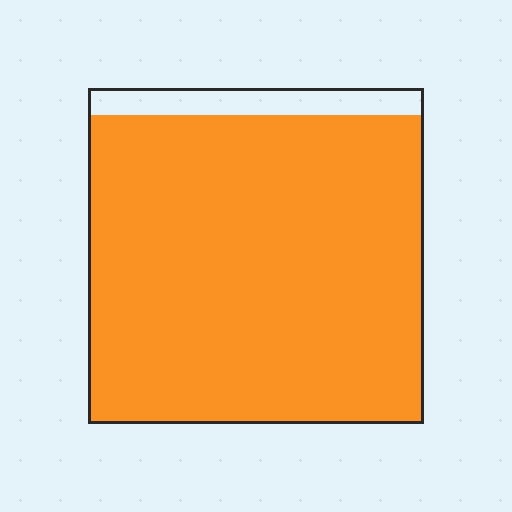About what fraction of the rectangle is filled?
About nine tenths (9/10).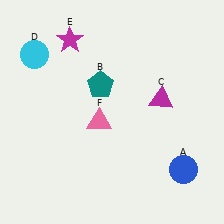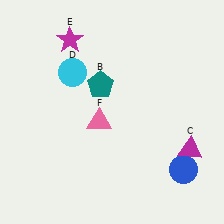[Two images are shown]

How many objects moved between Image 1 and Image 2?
2 objects moved between the two images.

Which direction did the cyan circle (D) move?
The cyan circle (D) moved right.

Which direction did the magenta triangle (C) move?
The magenta triangle (C) moved down.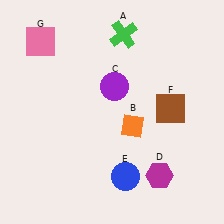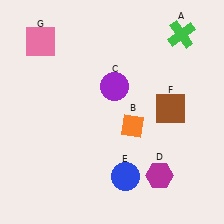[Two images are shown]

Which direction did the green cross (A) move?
The green cross (A) moved right.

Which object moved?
The green cross (A) moved right.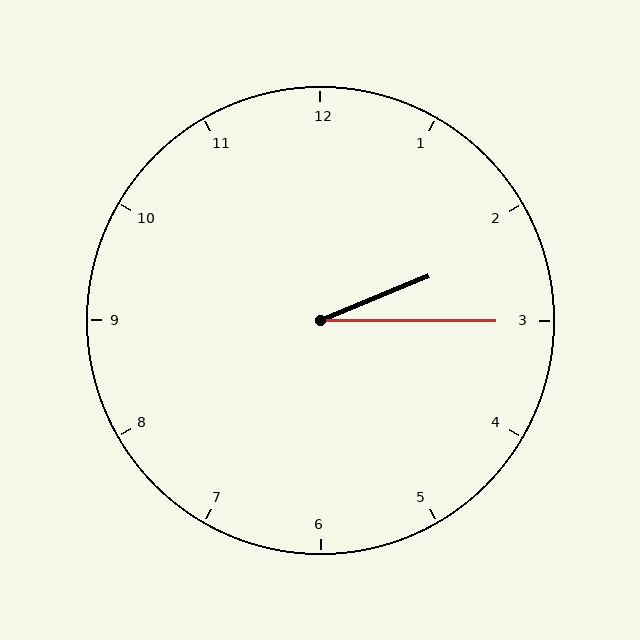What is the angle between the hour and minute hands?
Approximately 22 degrees.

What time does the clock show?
2:15.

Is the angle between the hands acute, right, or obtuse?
It is acute.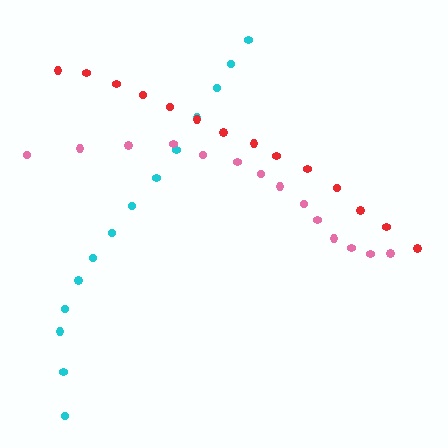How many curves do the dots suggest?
There are 3 distinct paths.